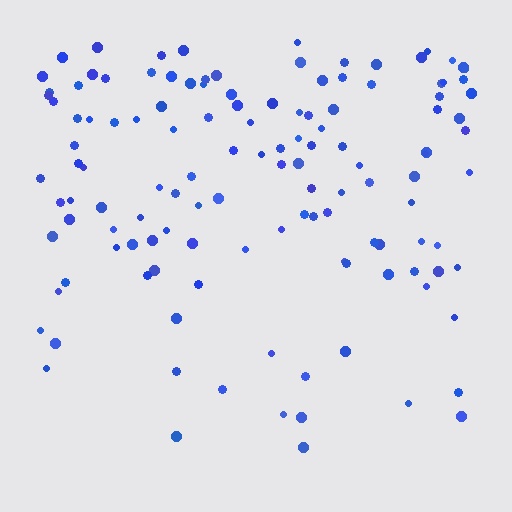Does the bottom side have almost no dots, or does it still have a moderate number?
Still a moderate number, just noticeably fewer than the top.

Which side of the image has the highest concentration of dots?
The top.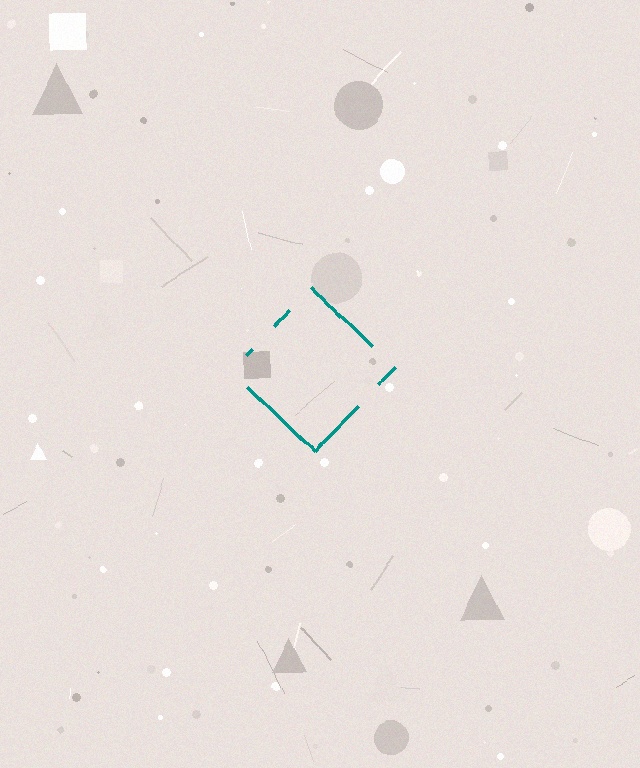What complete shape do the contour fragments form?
The contour fragments form a diamond.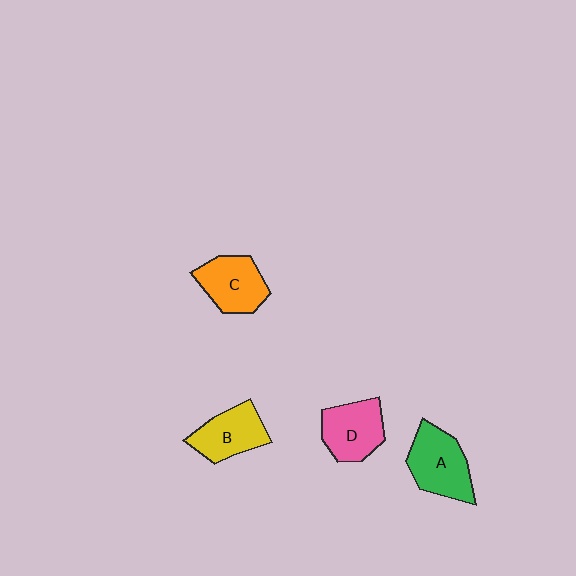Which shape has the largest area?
Shape A (green).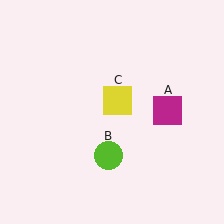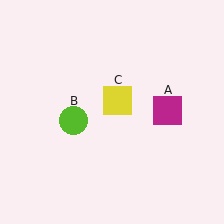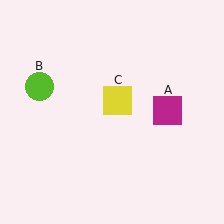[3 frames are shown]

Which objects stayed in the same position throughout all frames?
Magenta square (object A) and yellow square (object C) remained stationary.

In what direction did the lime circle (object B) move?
The lime circle (object B) moved up and to the left.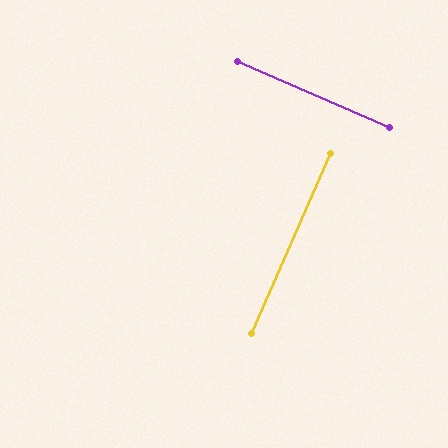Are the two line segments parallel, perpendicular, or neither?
Perpendicular — they meet at approximately 90°.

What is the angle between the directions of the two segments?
Approximately 90 degrees.